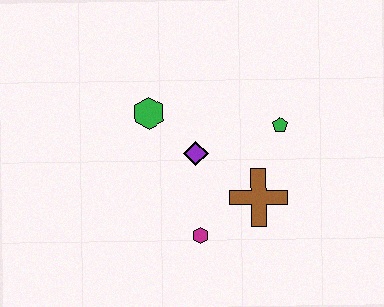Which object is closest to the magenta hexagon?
The brown cross is closest to the magenta hexagon.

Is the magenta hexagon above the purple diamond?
No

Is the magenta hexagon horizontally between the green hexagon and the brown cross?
Yes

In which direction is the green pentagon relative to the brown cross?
The green pentagon is above the brown cross.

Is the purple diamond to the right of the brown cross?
No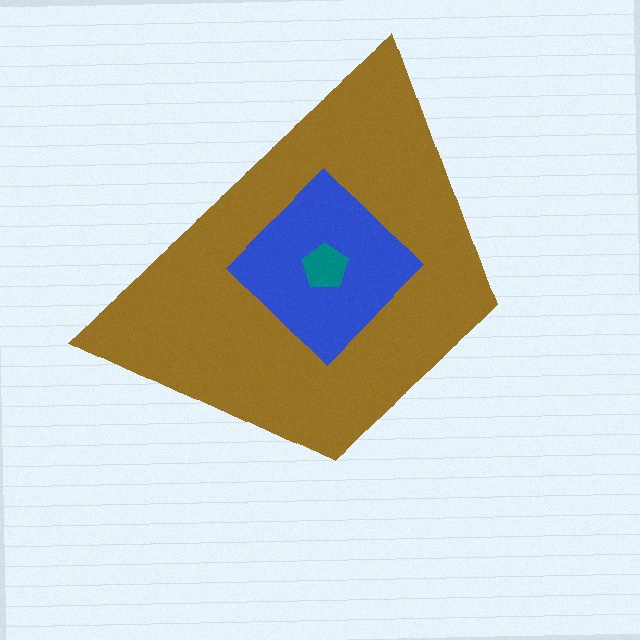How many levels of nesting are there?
3.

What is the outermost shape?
The brown trapezoid.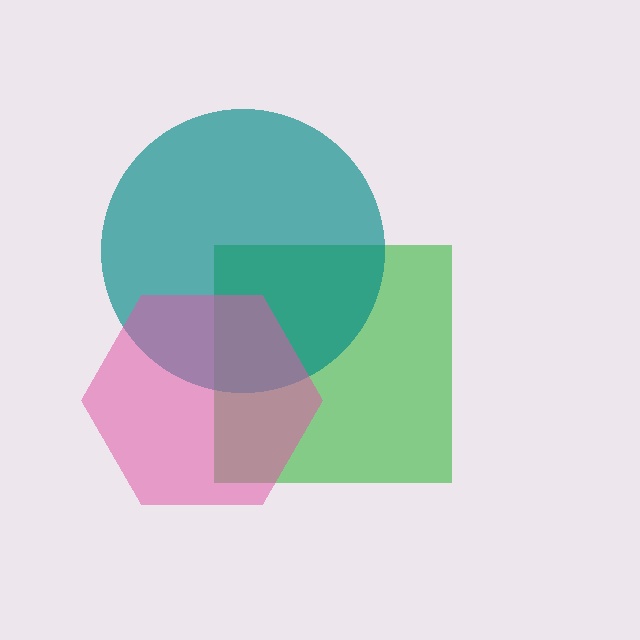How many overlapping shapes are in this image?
There are 3 overlapping shapes in the image.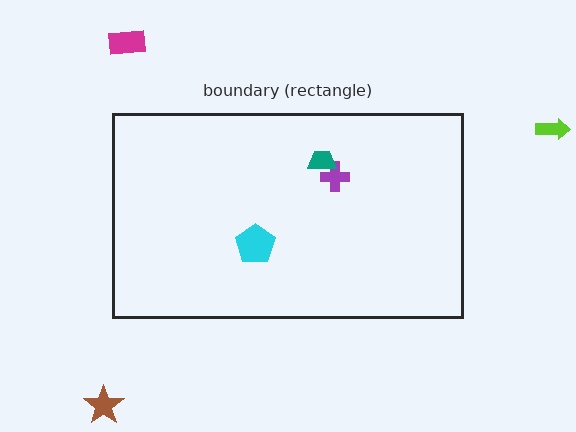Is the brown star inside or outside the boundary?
Outside.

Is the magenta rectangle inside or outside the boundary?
Outside.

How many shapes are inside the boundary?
3 inside, 3 outside.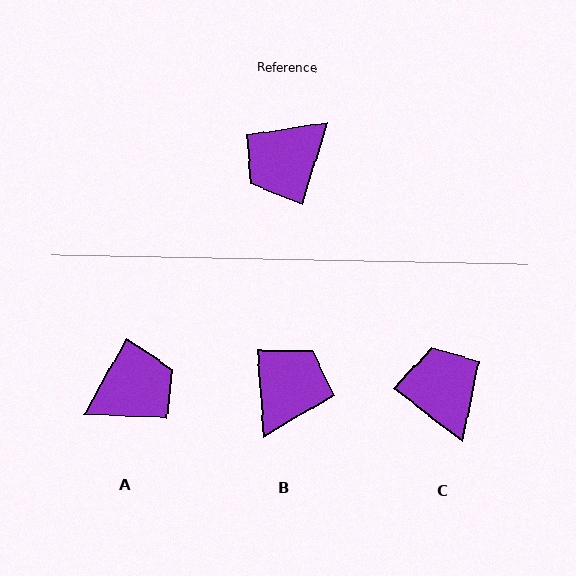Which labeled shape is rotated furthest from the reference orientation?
A, about 168 degrees away.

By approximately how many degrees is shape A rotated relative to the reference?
Approximately 168 degrees counter-clockwise.